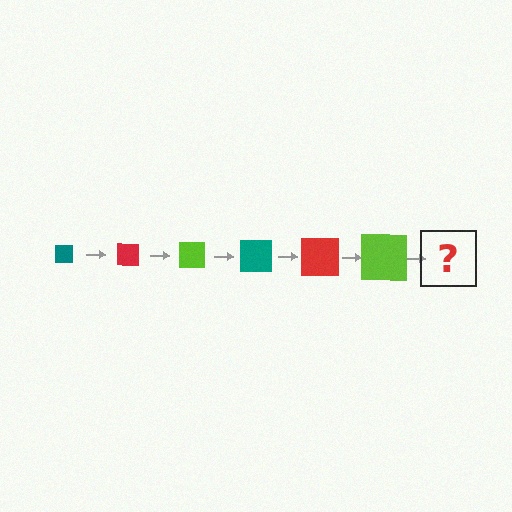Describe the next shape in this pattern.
It should be a teal square, larger than the previous one.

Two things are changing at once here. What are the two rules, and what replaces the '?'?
The two rules are that the square grows larger each step and the color cycles through teal, red, and lime. The '?' should be a teal square, larger than the previous one.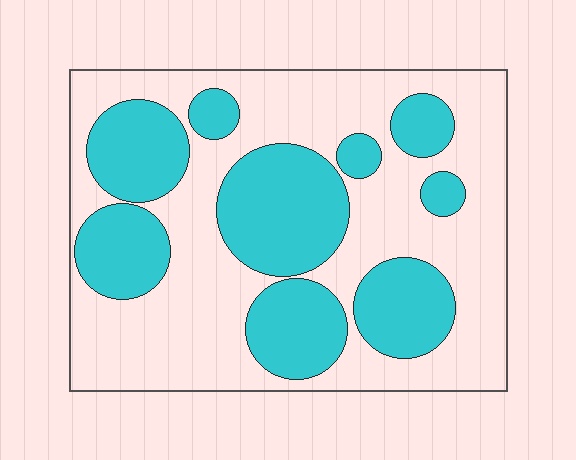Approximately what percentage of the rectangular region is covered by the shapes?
Approximately 40%.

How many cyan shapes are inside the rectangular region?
9.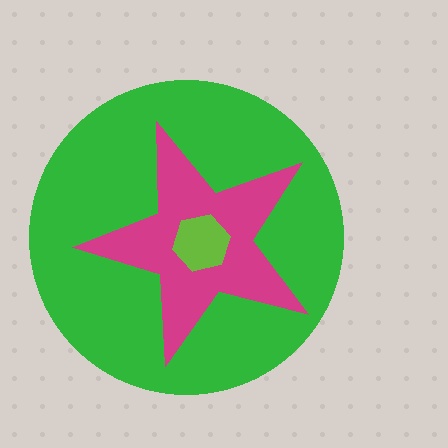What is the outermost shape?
The green circle.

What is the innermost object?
The lime hexagon.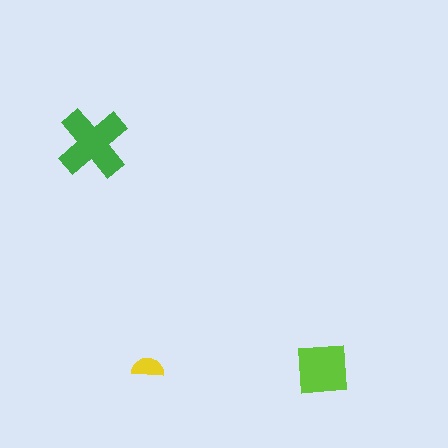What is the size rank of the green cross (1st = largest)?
1st.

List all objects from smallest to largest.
The yellow semicircle, the lime square, the green cross.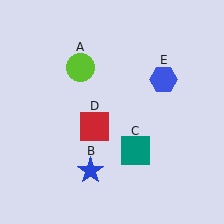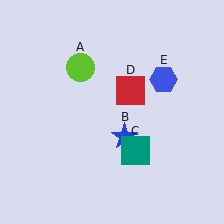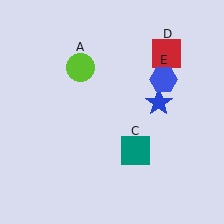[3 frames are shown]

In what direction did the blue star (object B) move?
The blue star (object B) moved up and to the right.